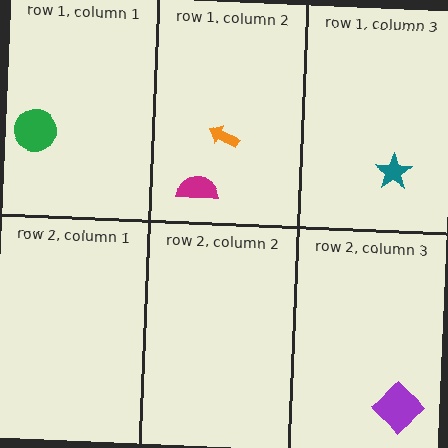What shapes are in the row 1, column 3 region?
The teal star.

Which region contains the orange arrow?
The row 1, column 2 region.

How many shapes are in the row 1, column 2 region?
2.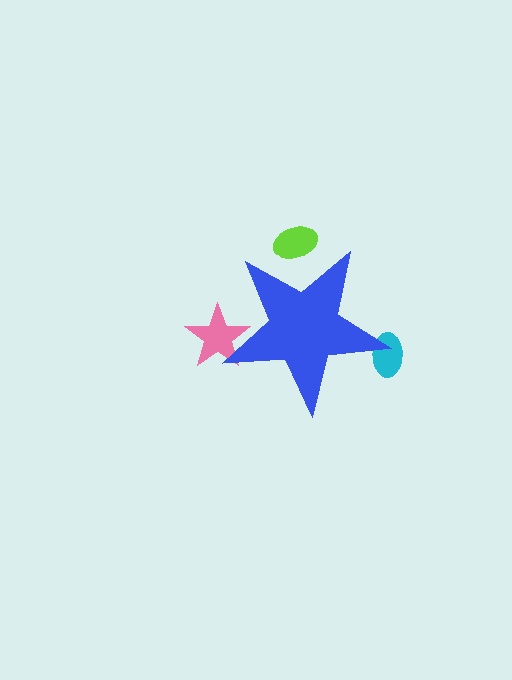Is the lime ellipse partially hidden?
Yes, the lime ellipse is partially hidden behind the blue star.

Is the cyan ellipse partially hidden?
Yes, the cyan ellipse is partially hidden behind the blue star.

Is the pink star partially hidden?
Yes, the pink star is partially hidden behind the blue star.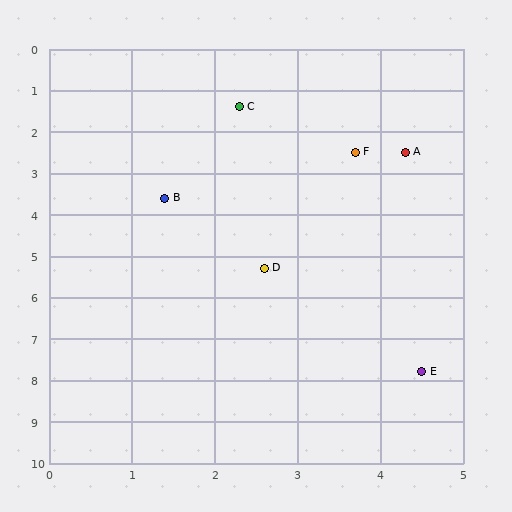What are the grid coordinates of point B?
Point B is at approximately (1.4, 3.6).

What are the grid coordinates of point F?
Point F is at approximately (3.7, 2.5).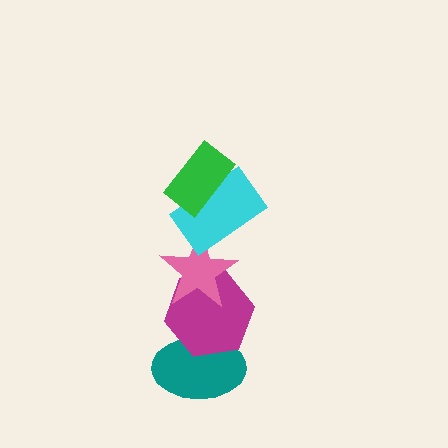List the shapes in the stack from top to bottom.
From top to bottom: the green rectangle, the cyan rectangle, the pink star, the magenta hexagon, the teal ellipse.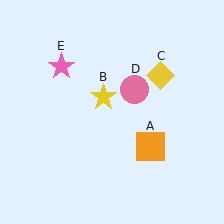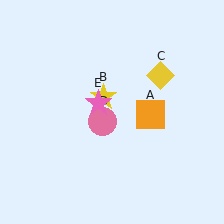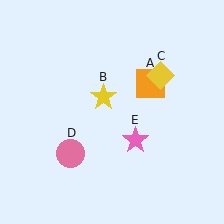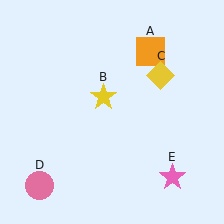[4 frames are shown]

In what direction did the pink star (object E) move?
The pink star (object E) moved down and to the right.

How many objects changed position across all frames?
3 objects changed position: orange square (object A), pink circle (object D), pink star (object E).